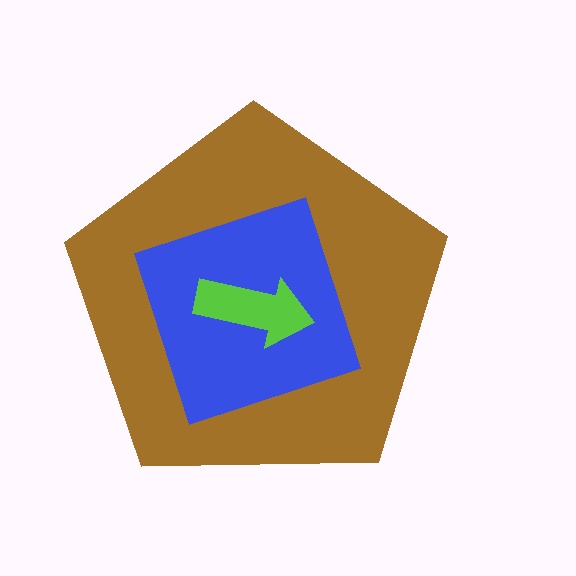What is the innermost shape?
The lime arrow.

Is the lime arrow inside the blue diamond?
Yes.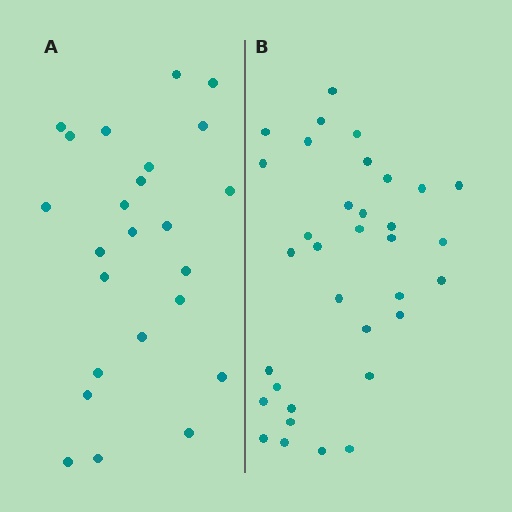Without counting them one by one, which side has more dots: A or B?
Region B (the right region) has more dots.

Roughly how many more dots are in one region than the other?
Region B has roughly 10 or so more dots than region A.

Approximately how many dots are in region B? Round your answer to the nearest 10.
About 30 dots. (The exact count is 34, which rounds to 30.)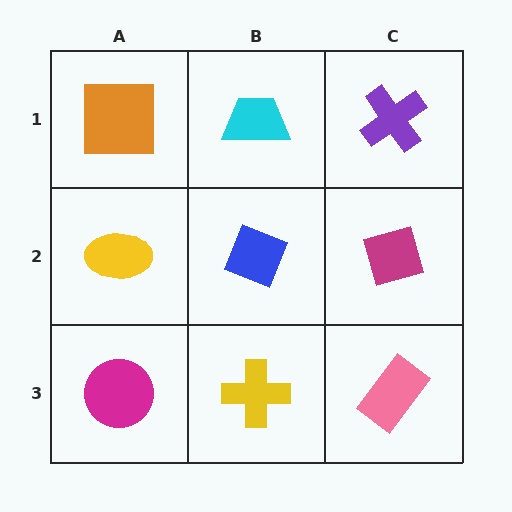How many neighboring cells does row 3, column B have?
3.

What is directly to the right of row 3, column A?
A yellow cross.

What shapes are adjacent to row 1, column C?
A magenta diamond (row 2, column C), a cyan trapezoid (row 1, column B).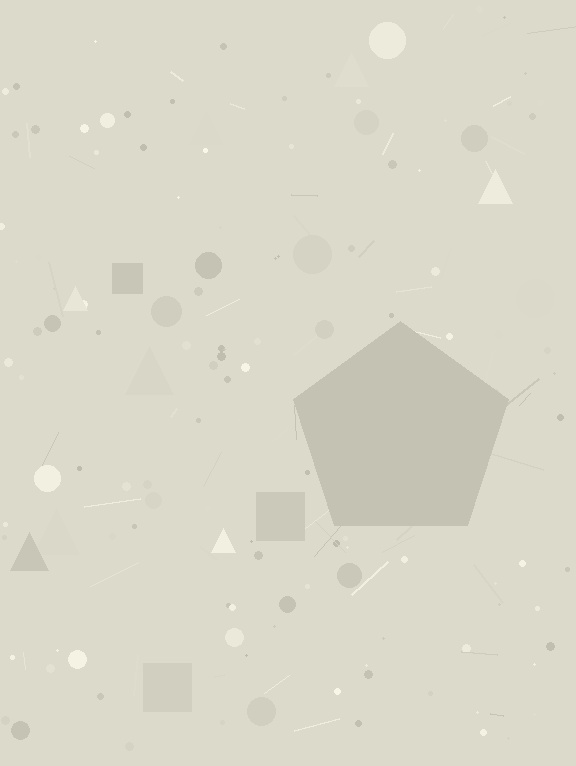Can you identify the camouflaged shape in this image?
The camouflaged shape is a pentagon.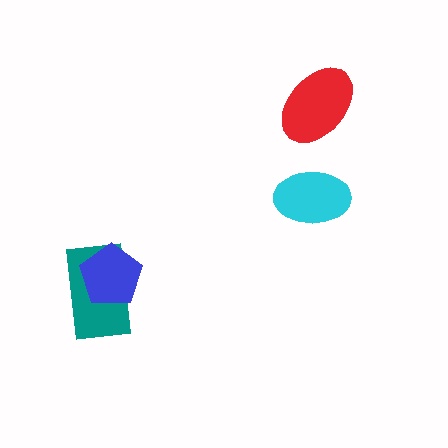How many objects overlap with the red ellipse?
0 objects overlap with the red ellipse.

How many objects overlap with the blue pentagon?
1 object overlaps with the blue pentagon.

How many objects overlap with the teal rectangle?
1 object overlaps with the teal rectangle.